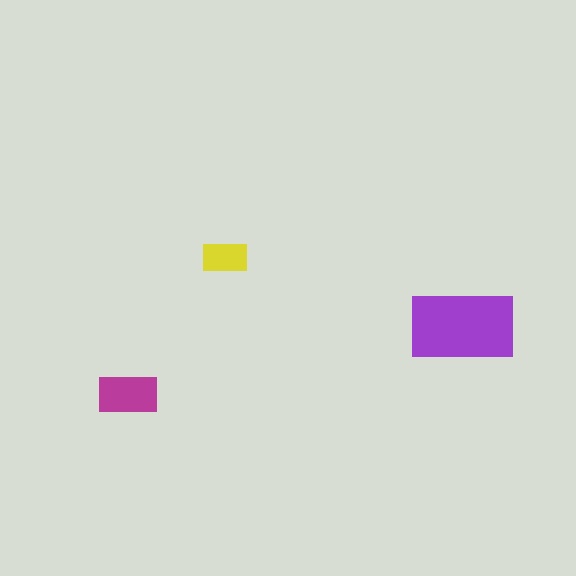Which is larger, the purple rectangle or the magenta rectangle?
The purple one.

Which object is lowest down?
The magenta rectangle is bottommost.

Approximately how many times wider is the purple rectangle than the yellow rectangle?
About 2.5 times wider.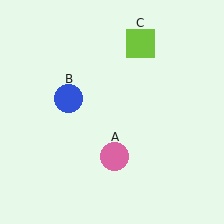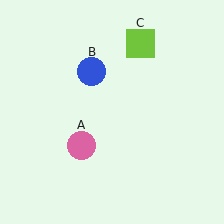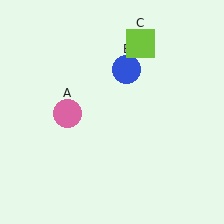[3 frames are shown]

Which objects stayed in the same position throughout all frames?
Lime square (object C) remained stationary.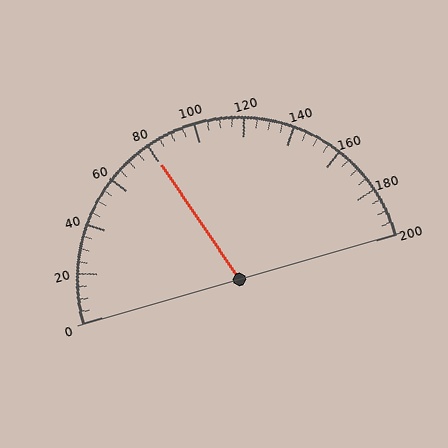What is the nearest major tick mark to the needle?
The nearest major tick mark is 80.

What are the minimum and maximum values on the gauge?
The gauge ranges from 0 to 200.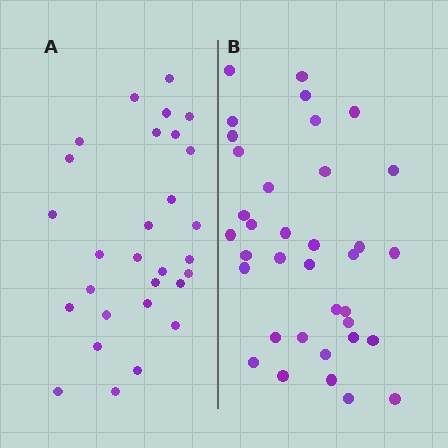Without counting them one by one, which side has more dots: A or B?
Region B (the right region) has more dots.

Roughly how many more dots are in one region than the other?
Region B has roughly 8 or so more dots than region A.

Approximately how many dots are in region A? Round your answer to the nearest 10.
About 30 dots. (The exact count is 29, which rounds to 30.)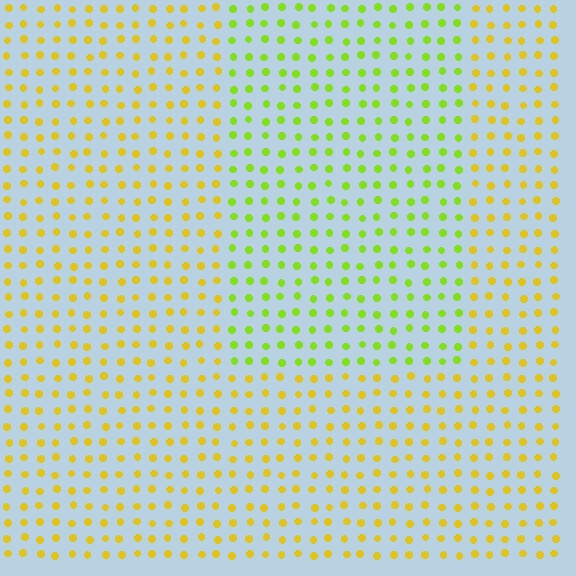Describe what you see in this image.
The image is filled with small yellow elements in a uniform arrangement. A rectangle-shaped region is visible where the elements are tinted to a slightly different hue, forming a subtle color boundary.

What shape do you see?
I see a rectangle.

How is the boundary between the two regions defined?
The boundary is defined purely by a slight shift in hue (about 38 degrees). Spacing, size, and orientation are identical on both sides.